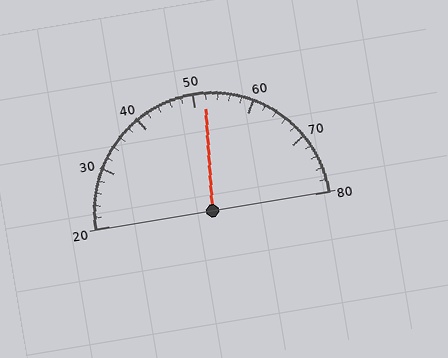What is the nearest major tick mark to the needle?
The nearest major tick mark is 50.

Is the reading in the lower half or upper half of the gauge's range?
The reading is in the upper half of the range (20 to 80).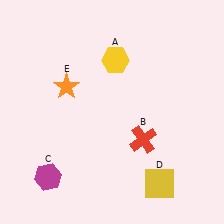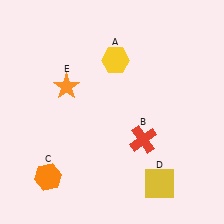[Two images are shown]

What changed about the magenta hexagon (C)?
In Image 1, C is magenta. In Image 2, it changed to orange.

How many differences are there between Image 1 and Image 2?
There is 1 difference between the two images.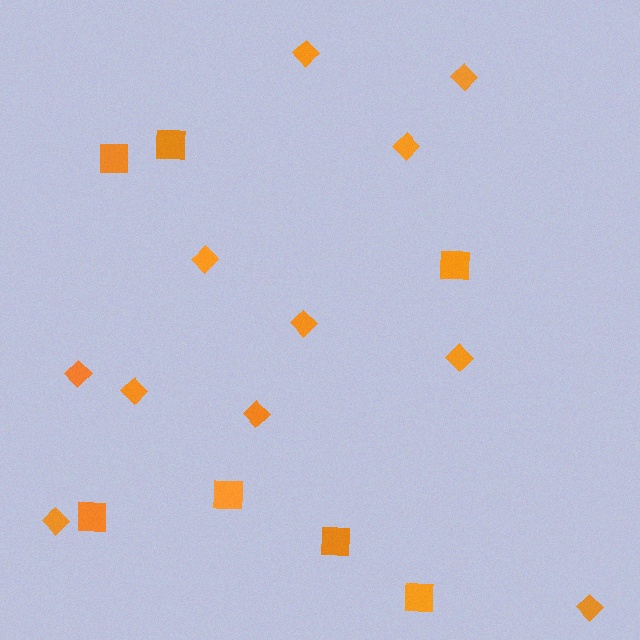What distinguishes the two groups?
There are 2 groups: one group of diamonds (11) and one group of squares (7).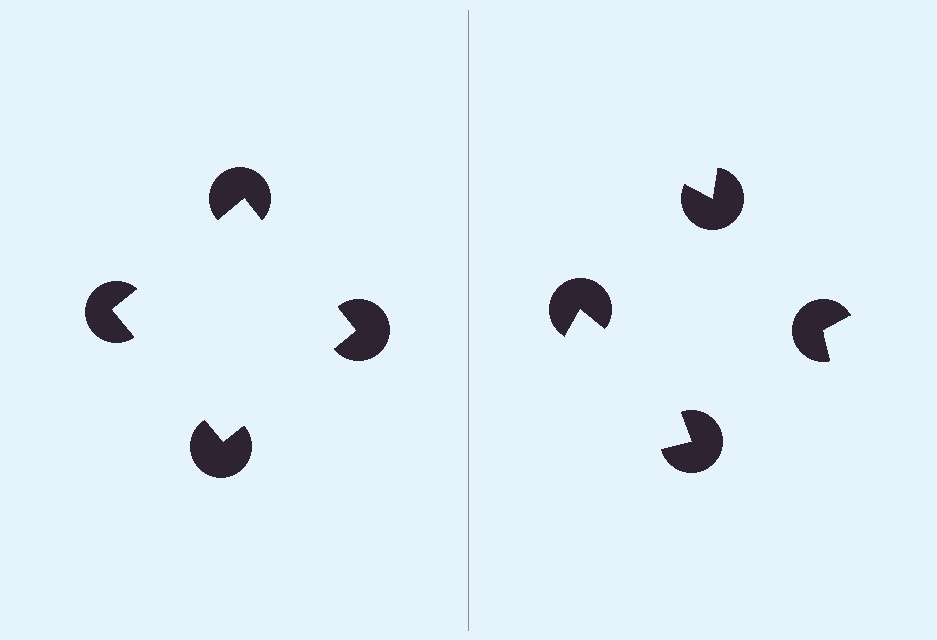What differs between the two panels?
The pac-man discs are positioned identically on both sides; only the wedge orientations differ. On the left they align to a square; on the right they are misaligned.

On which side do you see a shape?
An illusory square appears on the left side. On the right side the wedge cuts are rotated, so no coherent shape forms.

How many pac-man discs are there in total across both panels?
8 — 4 on each side.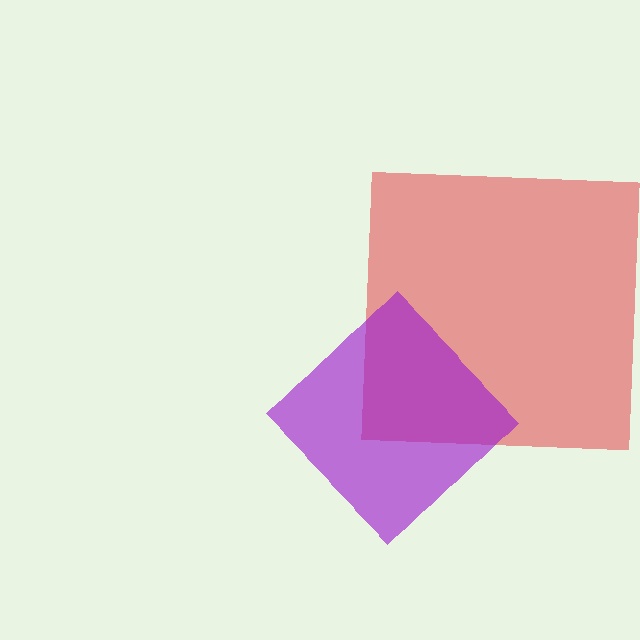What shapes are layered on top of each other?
The layered shapes are: a red square, a purple diamond.